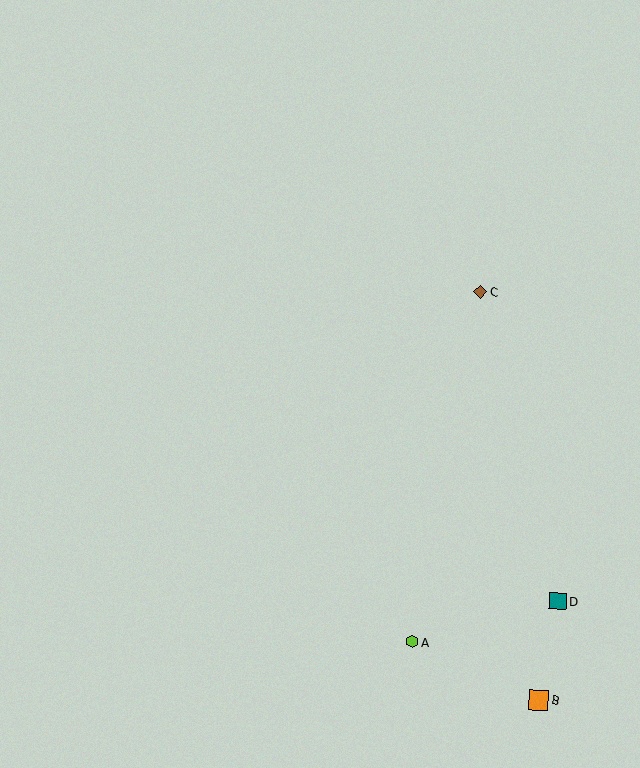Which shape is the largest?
The orange square (labeled B) is the largest.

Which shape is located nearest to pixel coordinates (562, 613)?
The teal square (labeled D) at (558, 601) is nearest to that location.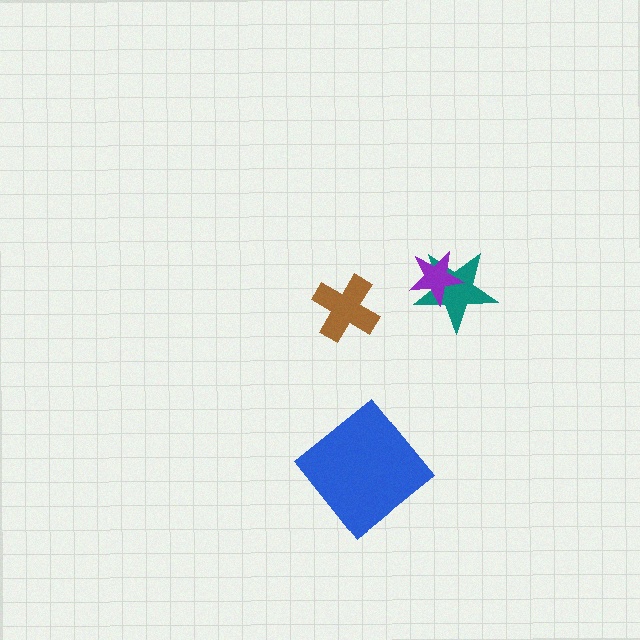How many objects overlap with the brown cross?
0 objects overlap with the brown cross.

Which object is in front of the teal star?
The purple star is in front of the teal star.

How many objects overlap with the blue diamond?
0 objects overlap with the blue diamond.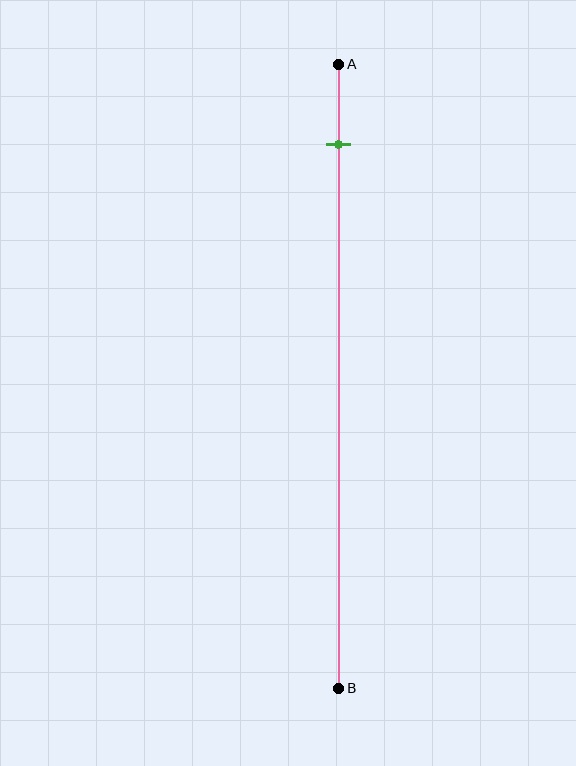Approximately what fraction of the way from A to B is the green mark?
The green mark is approximately 15% of the way from A to B.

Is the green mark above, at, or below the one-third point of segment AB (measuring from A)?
The green mark is above the one-third point of segment AB.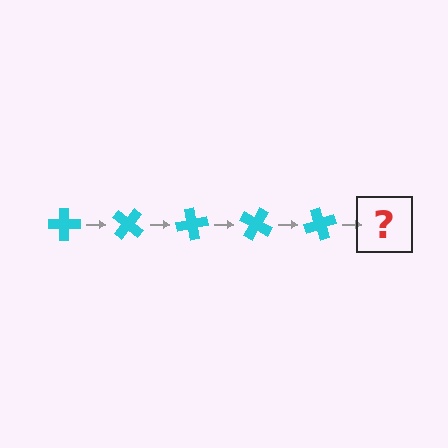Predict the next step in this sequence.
The next step is a cyan cross rotated 200 degrees.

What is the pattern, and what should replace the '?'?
The pattern is that the cross rotates 40 degrees each step. The '?' should be a cyan cross rotated 200 degrees.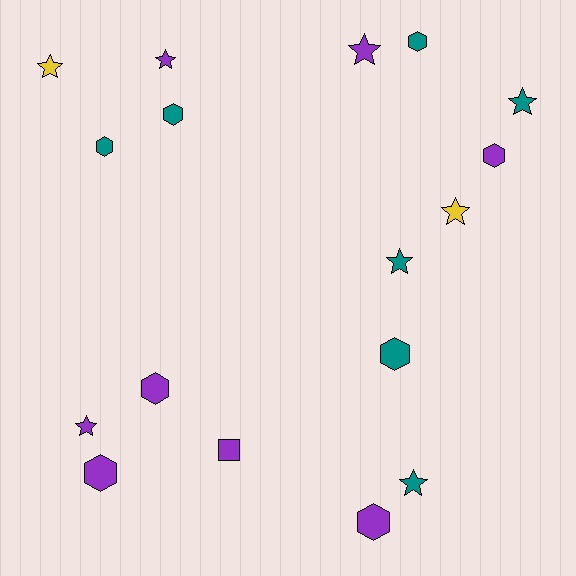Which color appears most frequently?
Purple, with 8 objects.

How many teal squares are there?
There are no teal squares.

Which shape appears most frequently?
Star, with 8 objects.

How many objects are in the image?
There are 17 objects.